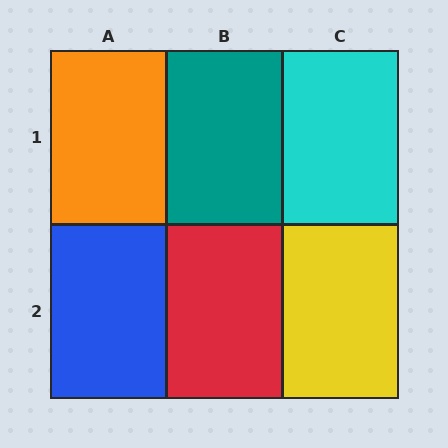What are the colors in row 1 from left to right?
Orange, teal, cyan.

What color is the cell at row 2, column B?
Red.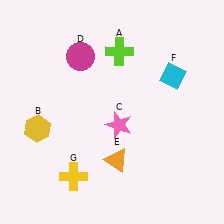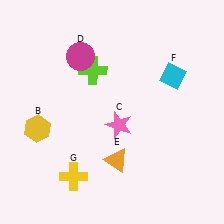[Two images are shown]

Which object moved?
The lime cross (A) moved left.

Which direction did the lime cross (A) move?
The lime cross (A) moved left.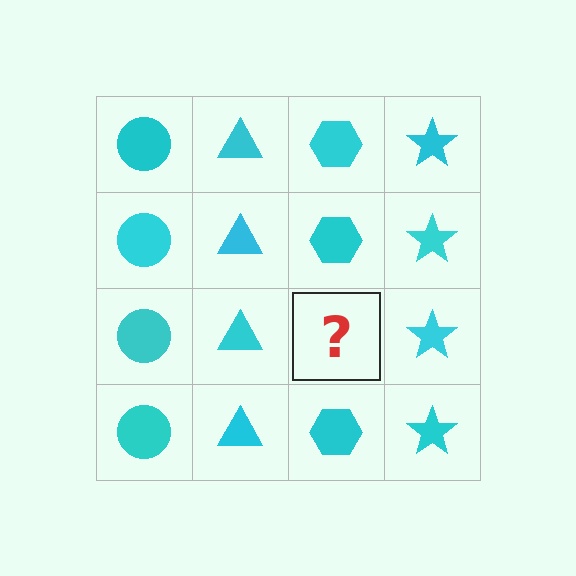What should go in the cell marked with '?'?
The missing cell should contain a cyan hexagon.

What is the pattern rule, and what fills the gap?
The rule is that each column has a consistent shape. The gap should be filled with a cyan hexagon.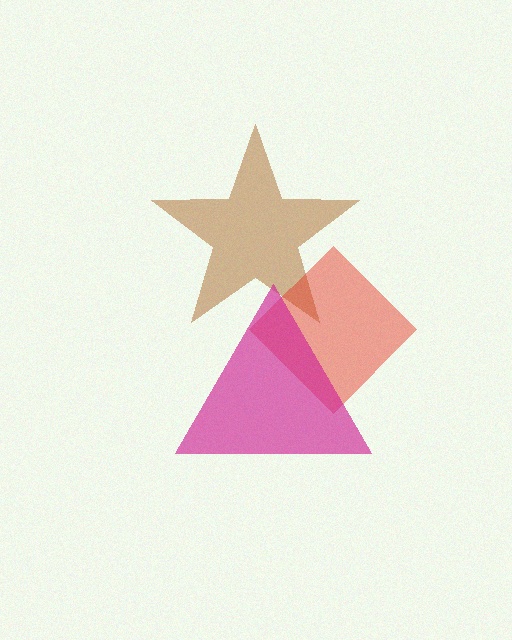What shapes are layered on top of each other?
The layered shapes are: a brown star, a red diamond, a magenta triangle.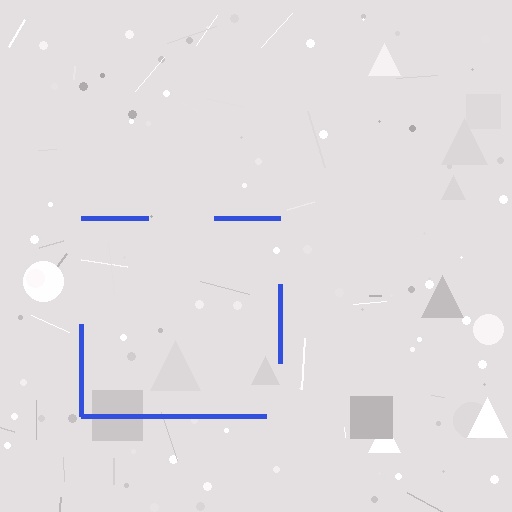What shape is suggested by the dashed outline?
The dashed outline suggests a square.